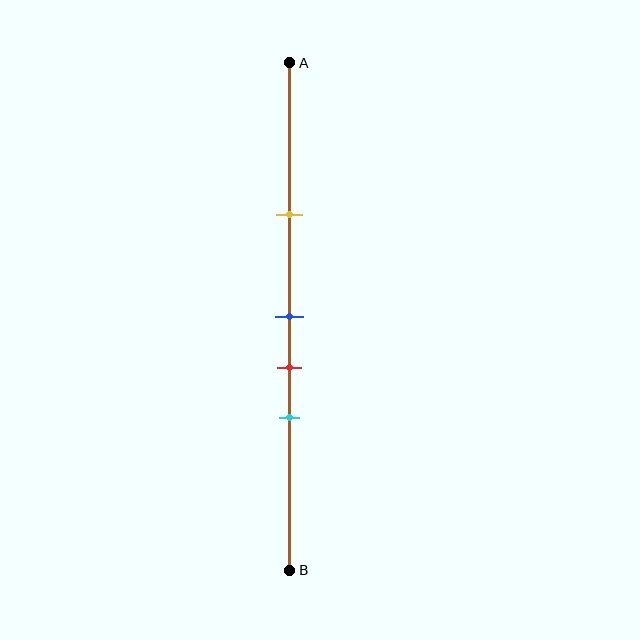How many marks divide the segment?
There are 4 marks dividing the segment.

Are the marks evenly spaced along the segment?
No, the marks are not evenly spaced.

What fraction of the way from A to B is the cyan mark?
The cyan mark is approximately 70% (0.7) of the way from A to B.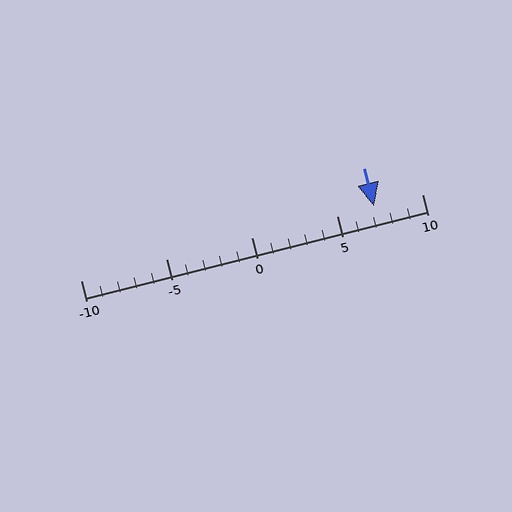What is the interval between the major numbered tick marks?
The major tick marks are spaced 5 units apart.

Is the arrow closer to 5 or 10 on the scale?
The arrow is closer to 5.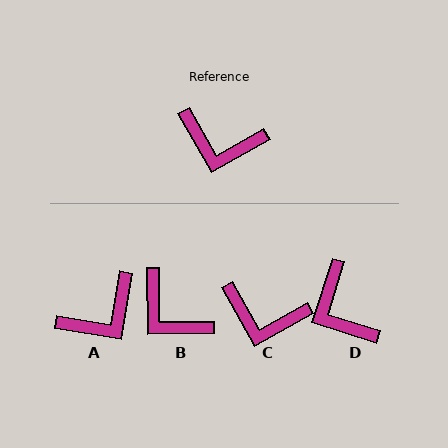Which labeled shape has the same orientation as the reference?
C.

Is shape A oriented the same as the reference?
No, it is off by about 50 degrees.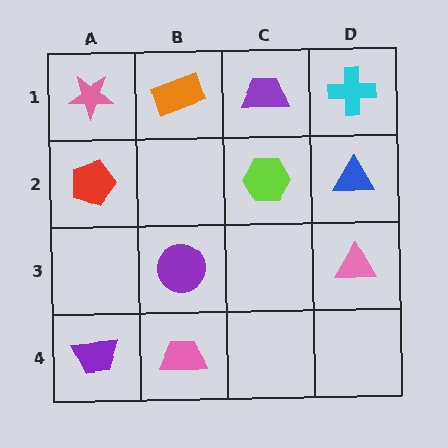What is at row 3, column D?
A pink triangle.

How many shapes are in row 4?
2 shapes.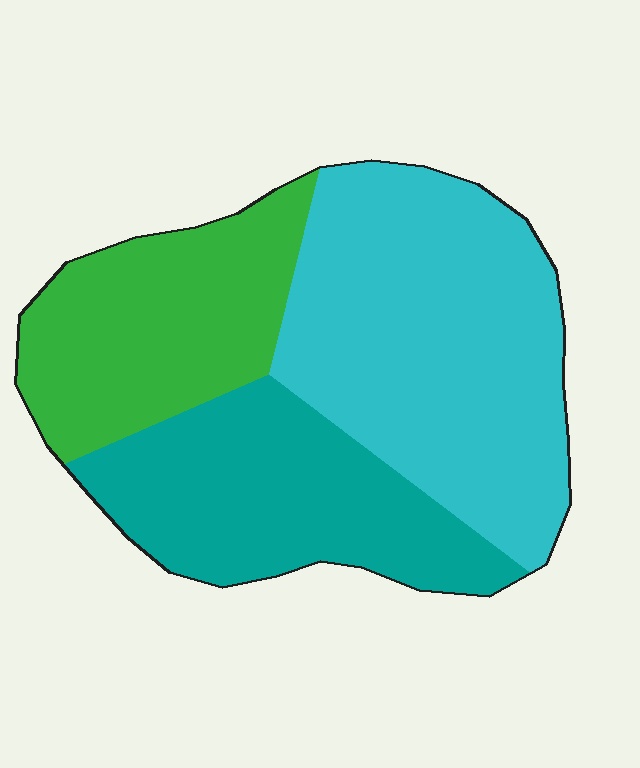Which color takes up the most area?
Cyan, at roughly 45%.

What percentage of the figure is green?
Green covers about 25% of the figure.